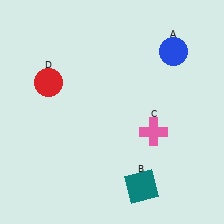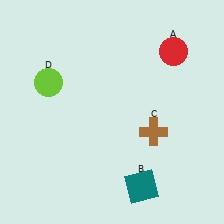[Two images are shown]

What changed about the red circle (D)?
In Image 1, D is red. In Image 2, it changed to lime.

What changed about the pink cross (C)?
In Image 1, C is pink. In Image 2, it changed to brown.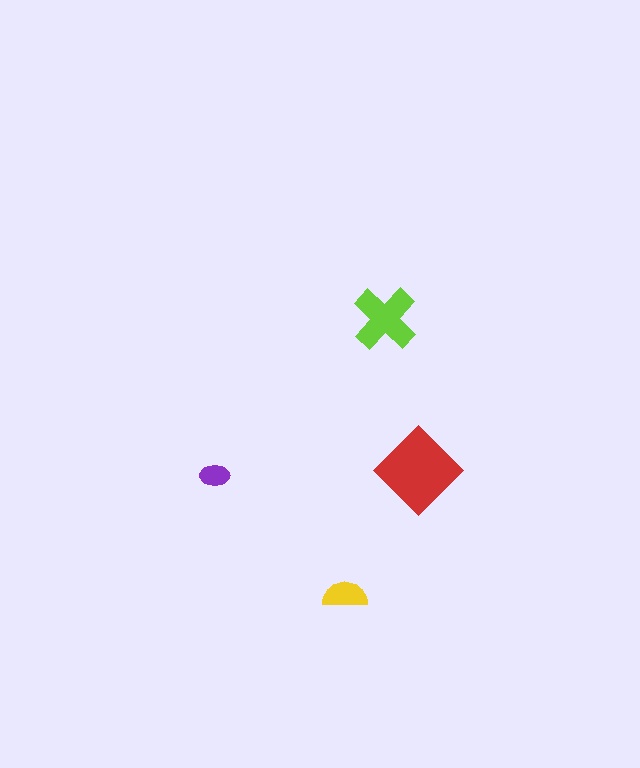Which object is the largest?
The red diamond.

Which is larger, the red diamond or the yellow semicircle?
The red diamond.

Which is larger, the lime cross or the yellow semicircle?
The lime cross.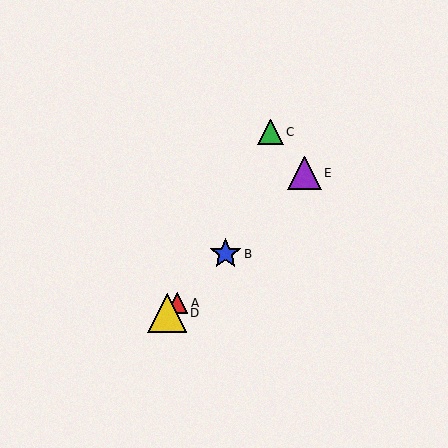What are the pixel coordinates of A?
Object A is at (177, 303).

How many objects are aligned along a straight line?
4 objects (A, B, D, E) are aligned along a straight line.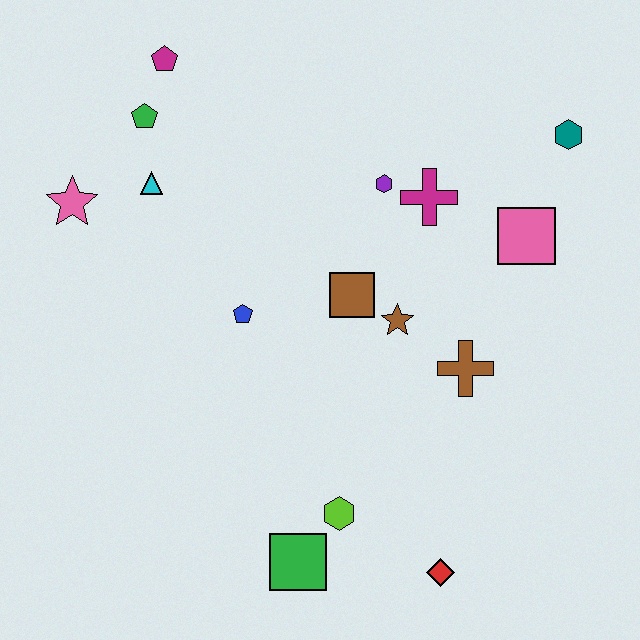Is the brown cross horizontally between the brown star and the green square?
No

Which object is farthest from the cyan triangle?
The red diamond is farthest from the cyan triangle.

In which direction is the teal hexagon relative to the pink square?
The teal hexagon is above the pink square.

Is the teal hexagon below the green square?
No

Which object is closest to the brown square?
The brown star is closest to the brown square.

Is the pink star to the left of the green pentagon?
Yes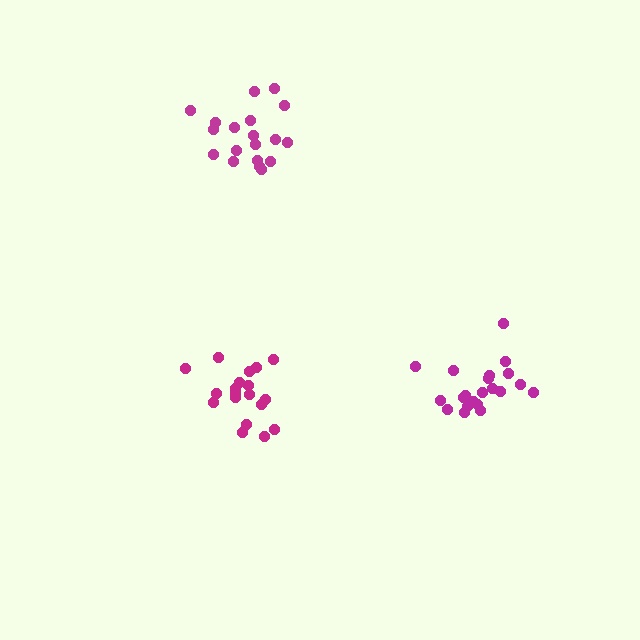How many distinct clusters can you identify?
There are 3 distinct clusters.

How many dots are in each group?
Group 1: 19 dots, Group 2: 19 dots, Group 3: 21 dots (59 total).